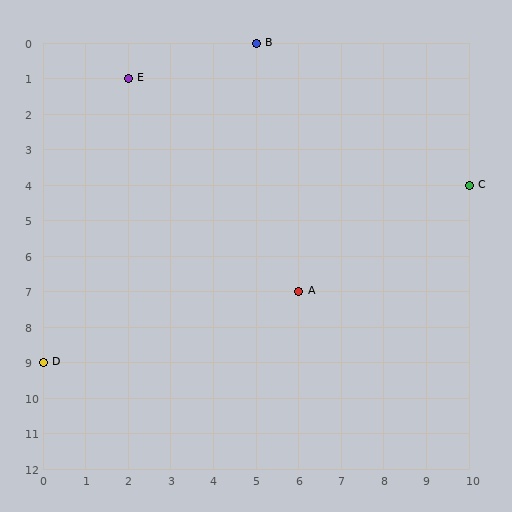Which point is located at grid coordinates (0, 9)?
Point D is at (0, 9).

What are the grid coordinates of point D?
Point D is at grid coordinates (0, 9).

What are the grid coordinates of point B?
Point B is at grid coordinates (5, 0).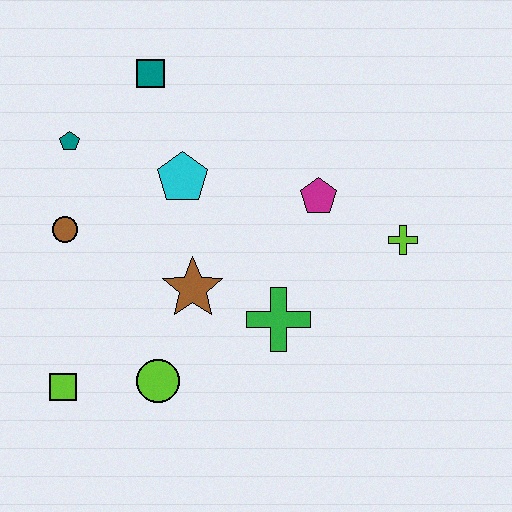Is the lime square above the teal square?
No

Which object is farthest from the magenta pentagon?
The lime square is farthest from the magenta pentagon.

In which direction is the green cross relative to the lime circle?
The green cross is to the right of the lime circle.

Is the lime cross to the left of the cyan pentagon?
No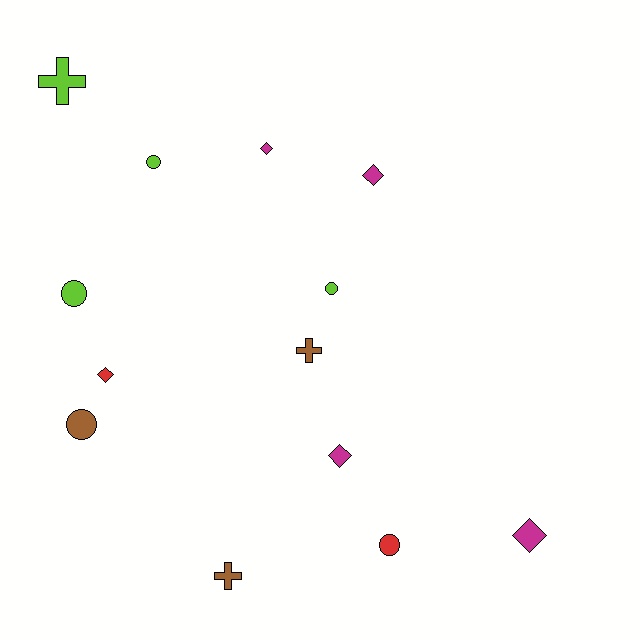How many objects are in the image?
There are 13 objects.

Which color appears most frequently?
Magenta, with 4 objects.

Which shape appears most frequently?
Diamond, with 5 objects.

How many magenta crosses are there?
There are no magenta crosses.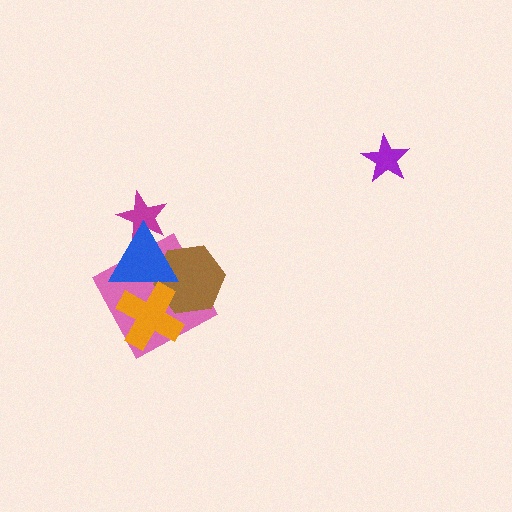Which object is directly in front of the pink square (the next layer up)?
The brown hexagon is directly in front of the pink square.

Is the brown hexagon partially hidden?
Yes, it is partially covered by another shape.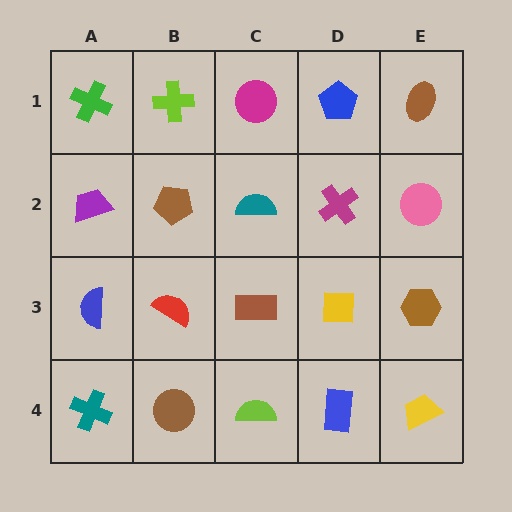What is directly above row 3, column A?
A purple trapezoid.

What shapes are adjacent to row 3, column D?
A magenta cross (row 2, column D), a blue rectangle (row 4, column D), a brown rectangle (row 3, column C), a brown hexagon (row 3, column E).